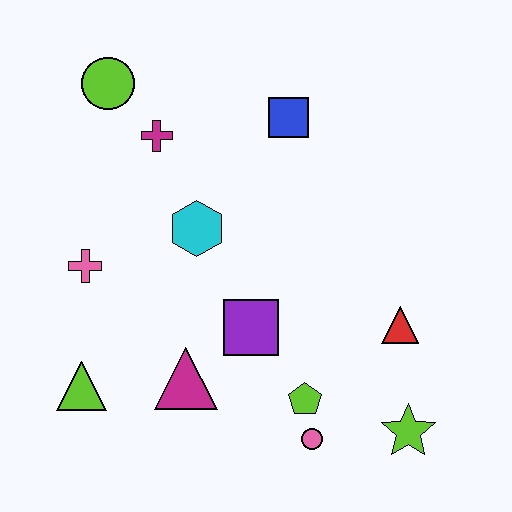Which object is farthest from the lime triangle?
The blue square is farthest from the lime triangle.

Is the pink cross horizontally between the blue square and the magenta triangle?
No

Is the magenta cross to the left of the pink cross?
No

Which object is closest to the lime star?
The pink circle is closest to the lime star.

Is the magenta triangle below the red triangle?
Yes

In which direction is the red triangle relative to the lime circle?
The red triangle is to the right of the lime circle.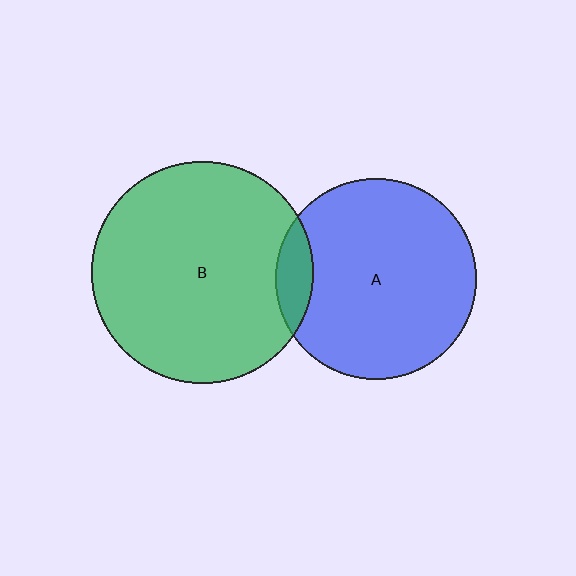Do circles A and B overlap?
Yes.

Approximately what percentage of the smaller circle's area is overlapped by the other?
Approximately 10%.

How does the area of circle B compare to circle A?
Approximately 1.2 times.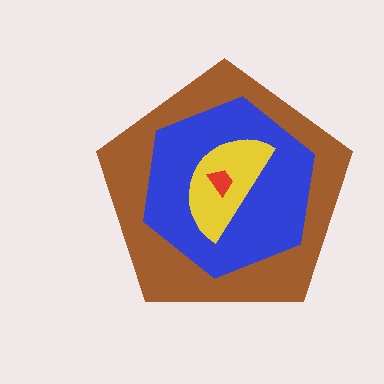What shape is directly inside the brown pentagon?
The blue hexagon.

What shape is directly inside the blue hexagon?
The yellow semicircle.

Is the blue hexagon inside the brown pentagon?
Yes.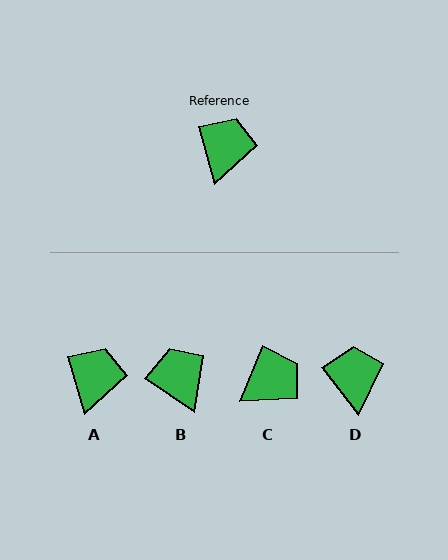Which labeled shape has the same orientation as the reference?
A.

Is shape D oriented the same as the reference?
No, it is off by about 22 degrees.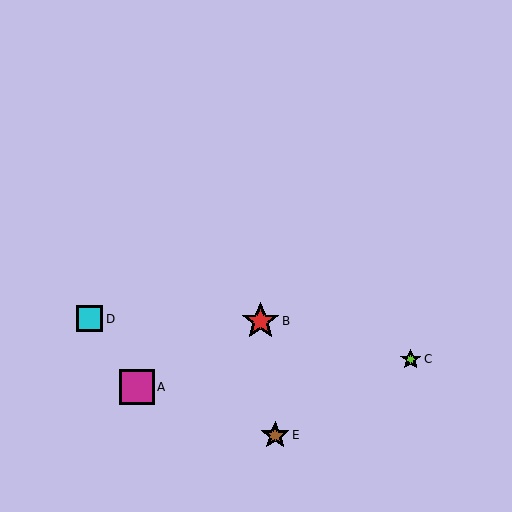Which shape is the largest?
The red star (labeled B) is the largest.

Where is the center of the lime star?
The center of the lime star is at (411, 359).